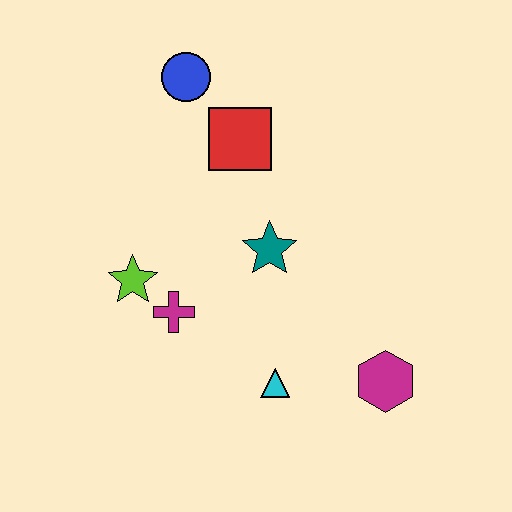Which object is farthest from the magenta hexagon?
The blue circle is farthest from the magenta hexagon.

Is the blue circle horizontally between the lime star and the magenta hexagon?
Yes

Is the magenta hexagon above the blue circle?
No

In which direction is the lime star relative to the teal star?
The lime star is to the left of the teal star.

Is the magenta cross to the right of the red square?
No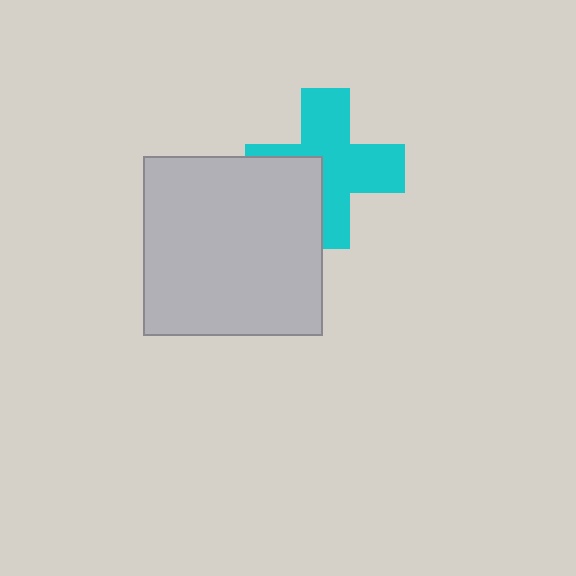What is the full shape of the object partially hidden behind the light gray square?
The partially hidden object is a cyan cross.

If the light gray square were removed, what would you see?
You would see the complete cyan cross.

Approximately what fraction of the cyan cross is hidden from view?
Roughly 31% of the cyan cross is hidden behind the light gray square.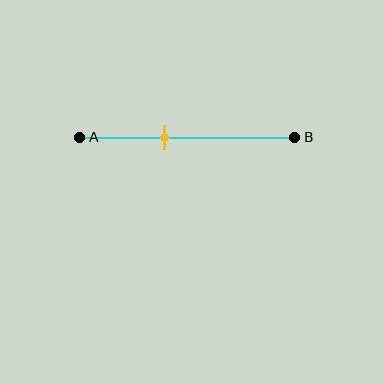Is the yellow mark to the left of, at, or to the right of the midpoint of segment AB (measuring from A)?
The yellow mark is to the left of the midpoint of segment AB.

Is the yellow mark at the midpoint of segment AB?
No, the mark is at about 40% from A, not at the 50% midpoint.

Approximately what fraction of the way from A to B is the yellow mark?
The yellow mark is approximately 40% of the way from A to B.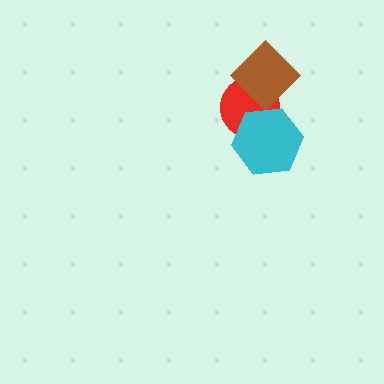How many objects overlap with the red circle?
2 objects overlap with the red circle.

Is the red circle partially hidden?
Yes, it is partially covered by another shape.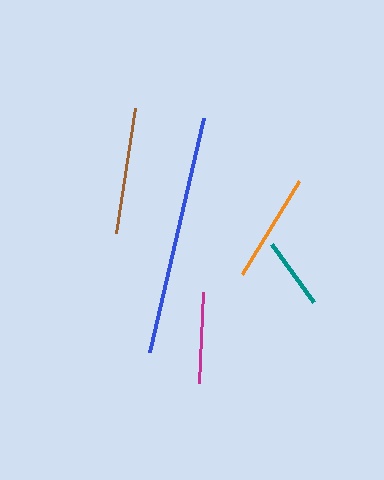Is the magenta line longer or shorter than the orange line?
The orange line is longer than the magenta line.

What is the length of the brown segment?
The brown segment is approximately 126 pixels long.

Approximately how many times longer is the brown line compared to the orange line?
The brown line is approximately 1.2 times the length of the orange line.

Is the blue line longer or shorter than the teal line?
The blue line is longer than the teal line.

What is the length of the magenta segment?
The magenta segment is approximately 91 pixels long.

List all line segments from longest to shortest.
From longest to shortest: blue, brown, orange, magenta, teal.